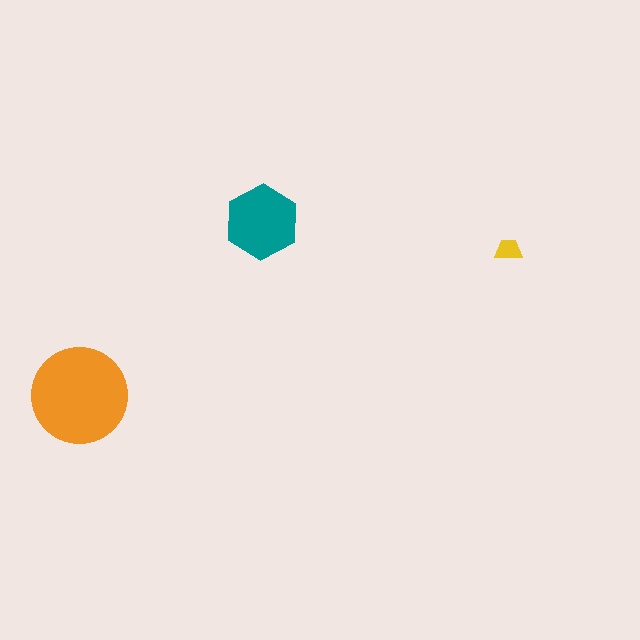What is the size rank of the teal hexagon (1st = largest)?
2nd.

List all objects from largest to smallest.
The orange circle, the teal hexagon, the yellow trapezoid.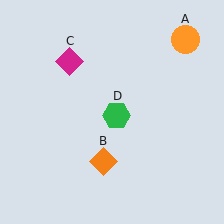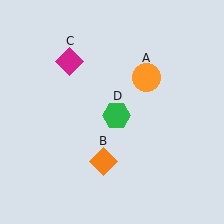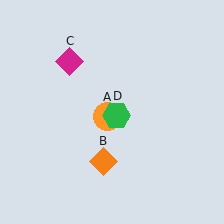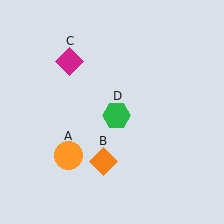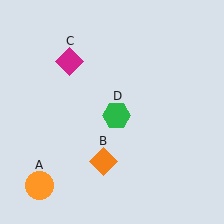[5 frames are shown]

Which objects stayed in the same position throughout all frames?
Orange diamond (object B) and magenta diamond (object C) and green hexagon (object D) remained stationary.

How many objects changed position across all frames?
1 object changed position: orange circle (object A).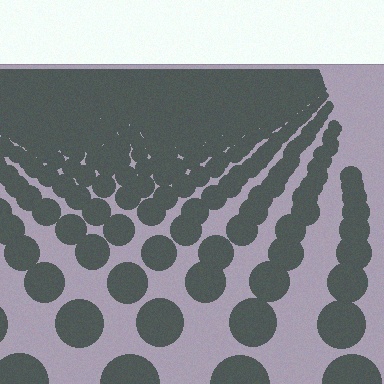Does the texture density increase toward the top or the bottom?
Density increases toward the top.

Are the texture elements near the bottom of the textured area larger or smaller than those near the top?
Larger. Near the bottom, elements are closer to the viewer and appear at a bigger on-screen size.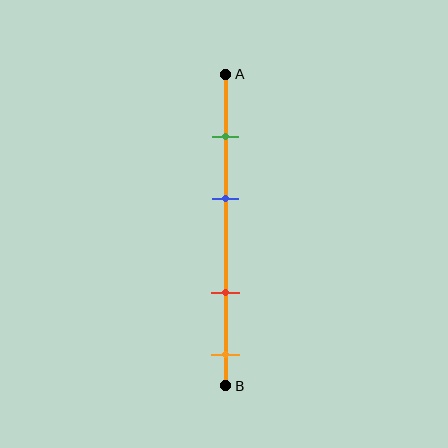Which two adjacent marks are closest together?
The green and blue marks are the closest adjacent pair.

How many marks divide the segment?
There are 4 marks dividing the segment.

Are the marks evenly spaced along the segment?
No, the marks are not evenly spaced.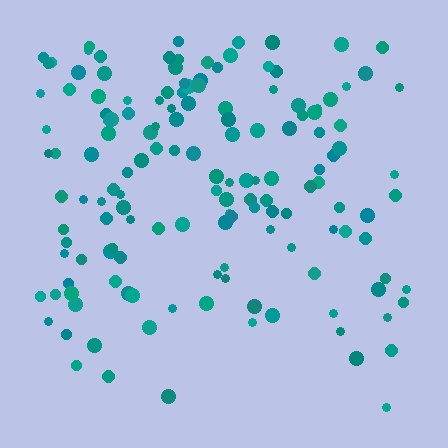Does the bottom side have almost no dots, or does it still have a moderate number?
Still a moderate number, just noticeably fewer than the top.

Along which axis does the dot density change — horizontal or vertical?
Vertical.